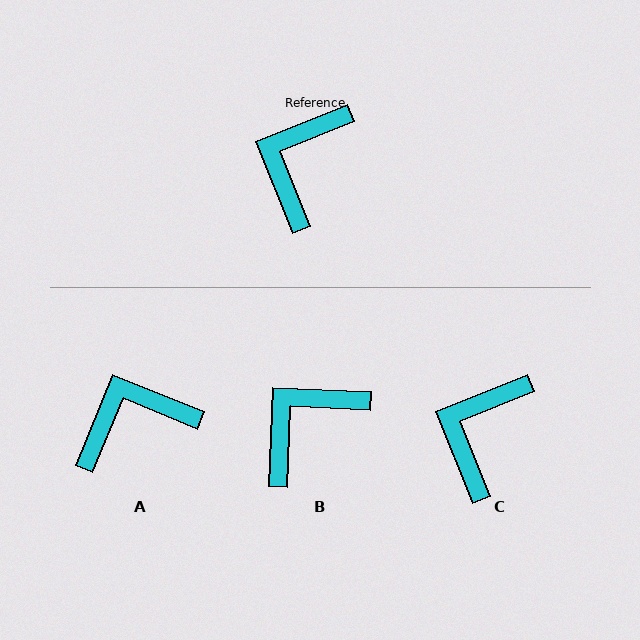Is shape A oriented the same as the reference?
No, it is off by about 44 degrees.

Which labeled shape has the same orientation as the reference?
C.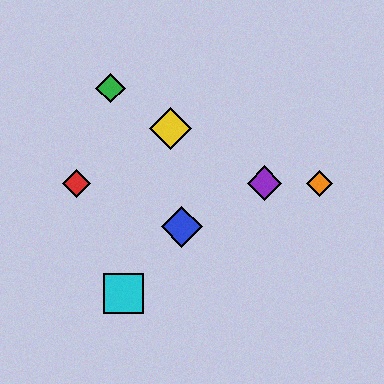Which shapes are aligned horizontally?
The red diamond, the purple diamond, the orange diamond are aligned horizontally.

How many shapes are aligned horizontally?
3 shapes (the red diamond, the purple diamond, the orange diamond) are aligned horizontally.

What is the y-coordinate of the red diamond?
The red diamond is at y≈183.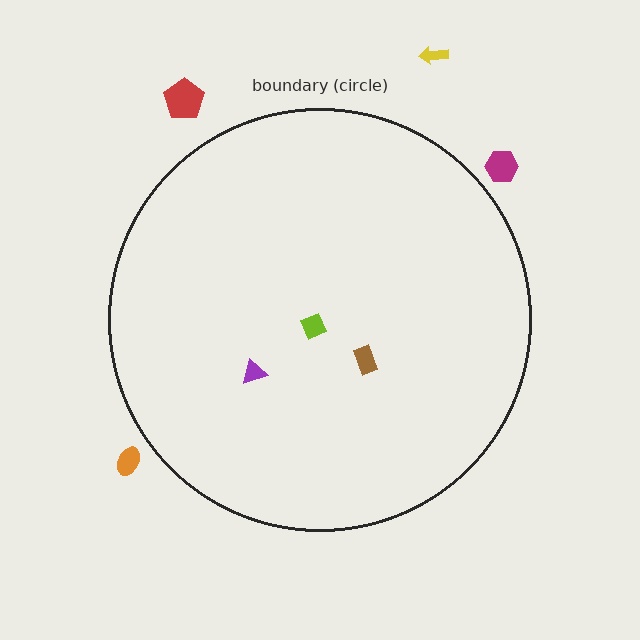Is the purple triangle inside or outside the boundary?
Inside.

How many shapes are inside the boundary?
3 inside, 4 outside.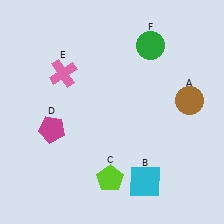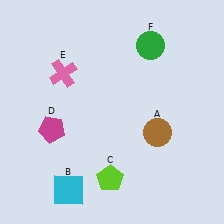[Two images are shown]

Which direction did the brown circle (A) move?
The brown circle (A) moved left.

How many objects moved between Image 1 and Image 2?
2 objects moved between the two images.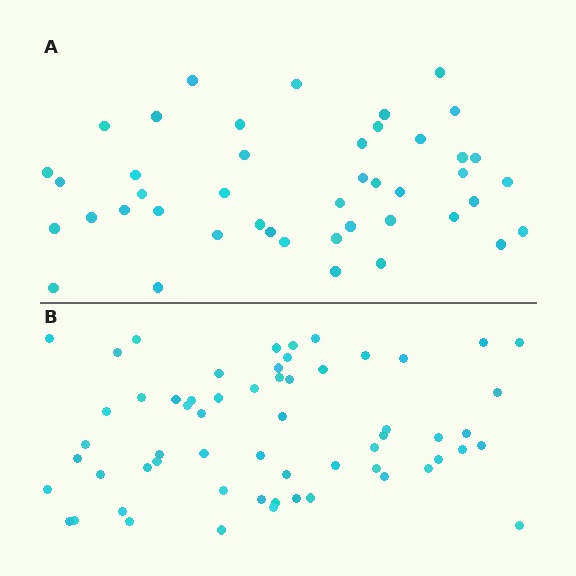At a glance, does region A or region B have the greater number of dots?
Region B (the bottom region) has more dots.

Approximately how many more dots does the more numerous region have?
Region B has approximately 15 more dots than region A.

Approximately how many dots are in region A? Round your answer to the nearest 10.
About 40 dots. (The exact count is 44, which rounds to 40.)